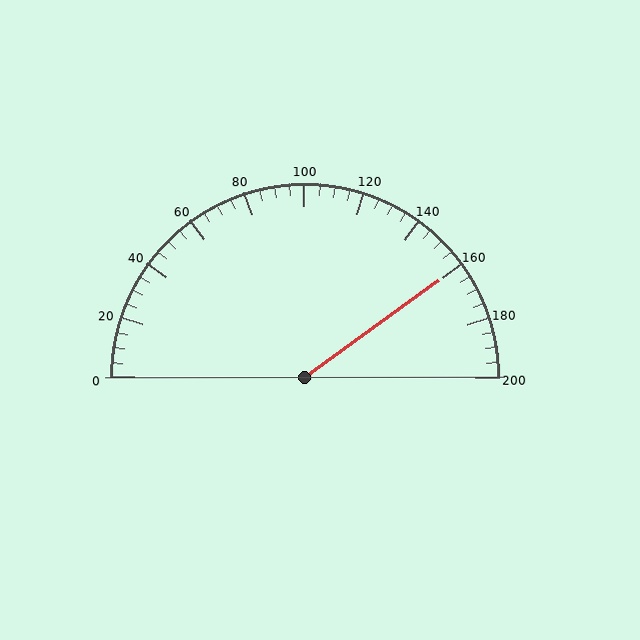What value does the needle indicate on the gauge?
The needle indicates approximately 160.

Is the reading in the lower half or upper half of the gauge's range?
The reading is in the upper half of the range (0 to 200).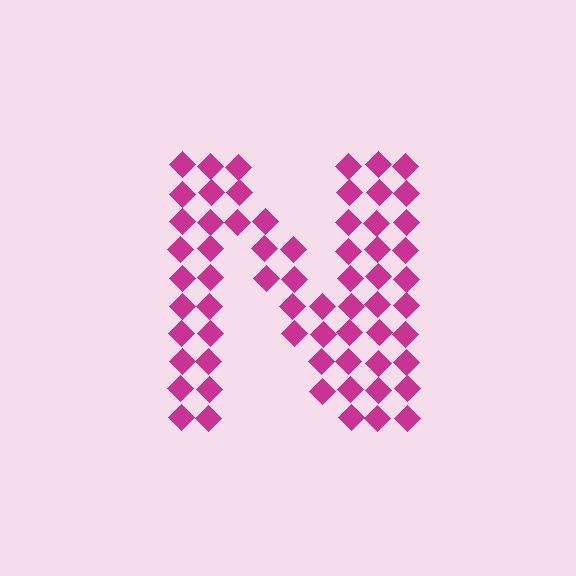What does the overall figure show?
The overall figure shows the letter N.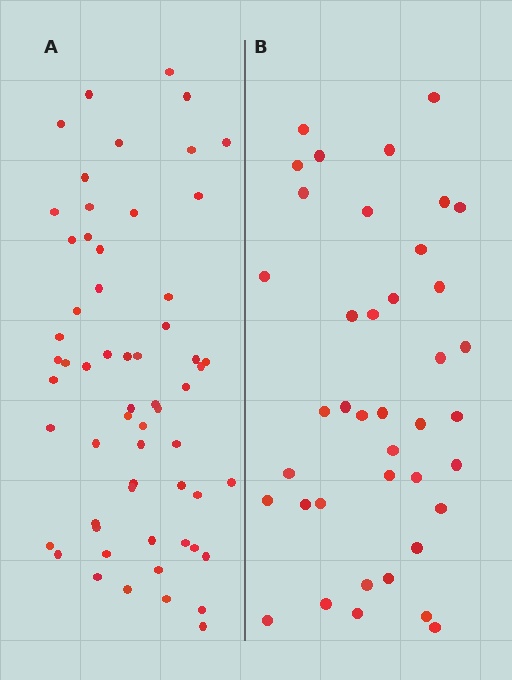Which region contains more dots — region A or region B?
Region A (the left region) has more dots.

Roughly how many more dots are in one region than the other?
Region A has approximately 20 more dots than region B.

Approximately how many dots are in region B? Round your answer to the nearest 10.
About 40 dots.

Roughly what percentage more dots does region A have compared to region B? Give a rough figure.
About 50% more.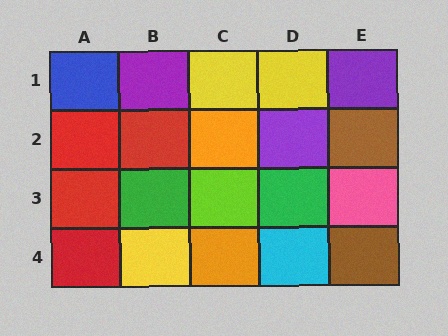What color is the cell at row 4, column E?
Brown.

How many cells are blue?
1 cell is blue.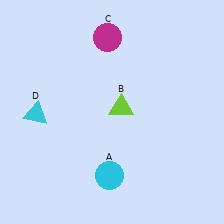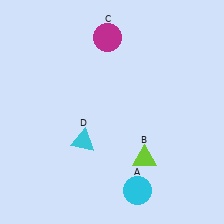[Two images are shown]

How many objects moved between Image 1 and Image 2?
3 objects moved between the two images.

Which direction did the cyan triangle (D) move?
The cyan triangle (D) moved right.